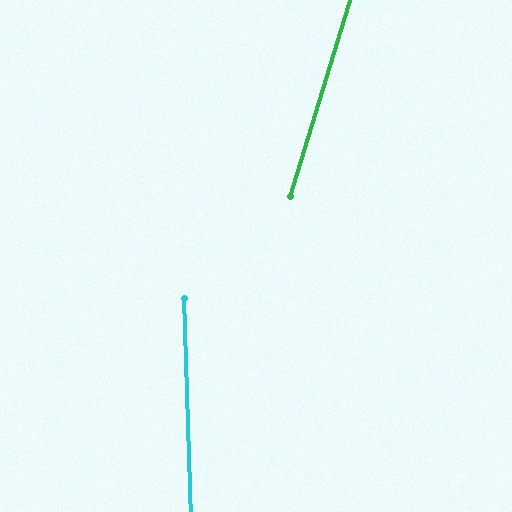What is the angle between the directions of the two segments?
Approximately 19 degrees.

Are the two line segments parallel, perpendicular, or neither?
Neither parallel nor perpendicular — they differ by about 19°.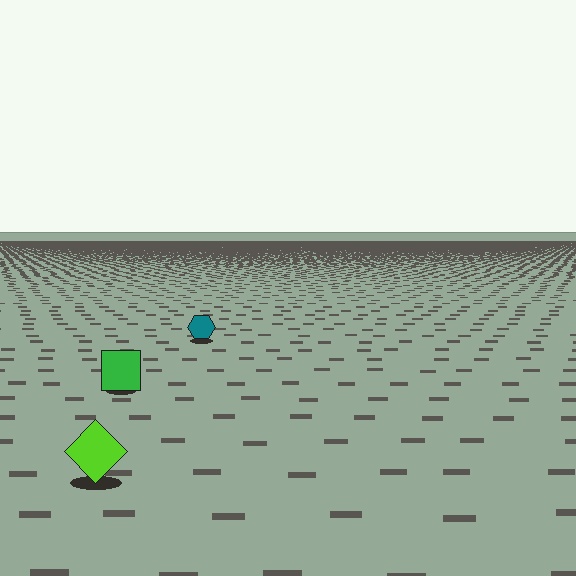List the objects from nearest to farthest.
From nearest to farthest: the lime diamond, the green square, the teal hexagon.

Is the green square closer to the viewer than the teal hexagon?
Yes. The green square is closer — you can tell from the texture gradient: the ground texture is coarser near it.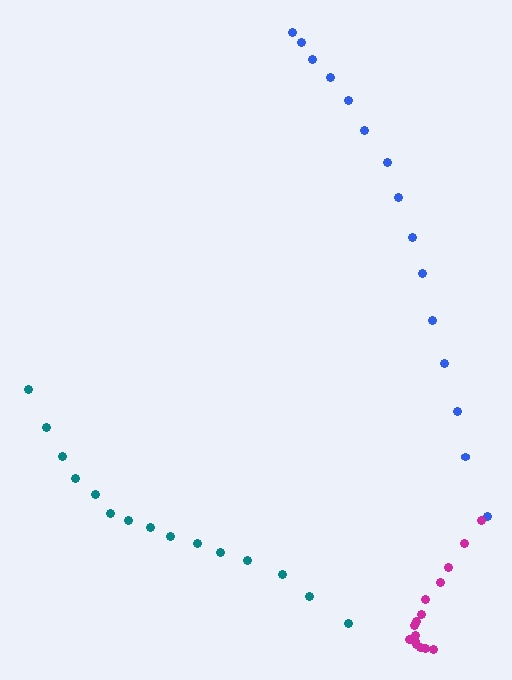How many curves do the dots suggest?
There are 3 distinct paths.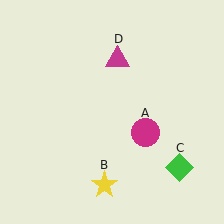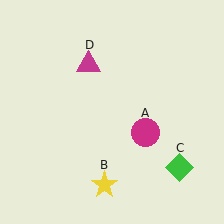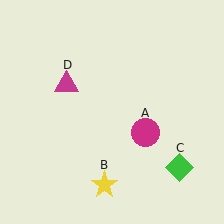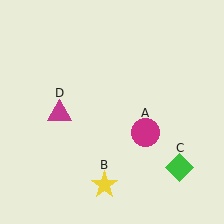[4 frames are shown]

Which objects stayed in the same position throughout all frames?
Magenta circle (object A) and yellow star (object B) and green diamond (object C) remained stationary.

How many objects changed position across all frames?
1 object changed position: magenta triangle (object D).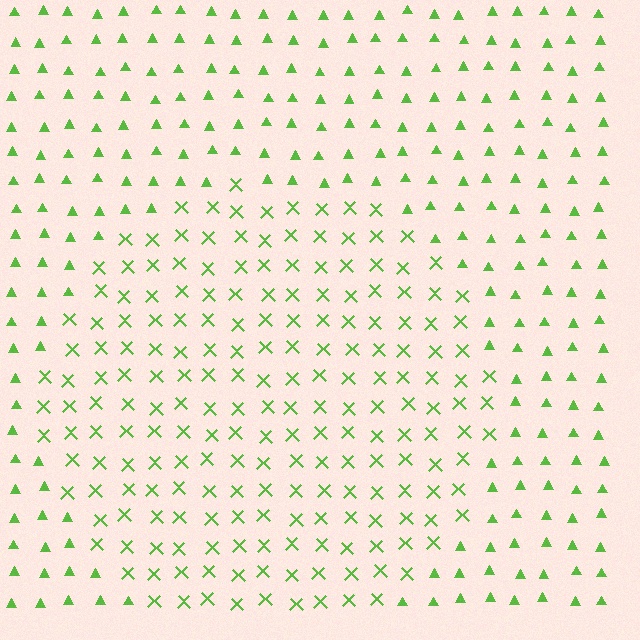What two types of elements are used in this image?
The image uses X marks inside the circle region and triangles outside it.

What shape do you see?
I see a circle.